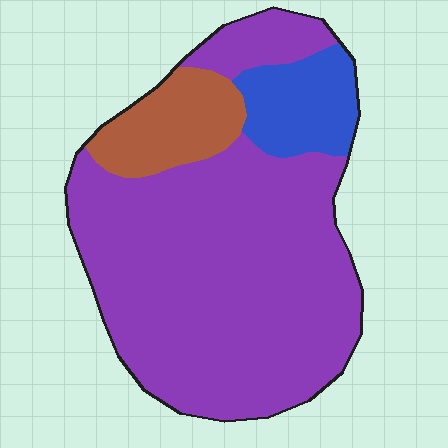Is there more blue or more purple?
Purple.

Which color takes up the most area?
Purple, at roughly 75%.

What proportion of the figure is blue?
Blue covers around 10% of the figure.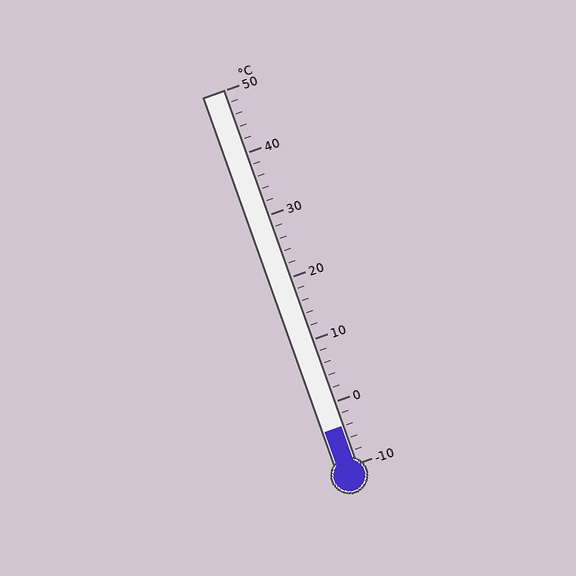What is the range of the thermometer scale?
The thermometer scale ranges from -10°C to 50°C.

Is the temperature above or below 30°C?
The temperature is below 30°C.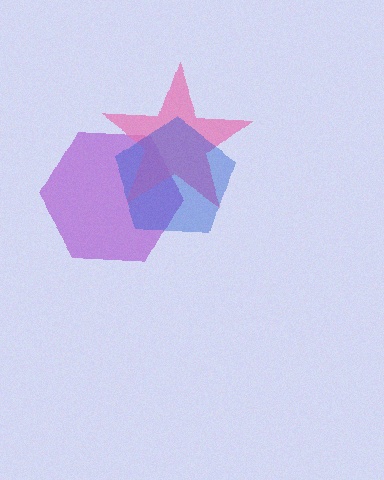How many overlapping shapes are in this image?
There are 3 overlapping shapes in the image.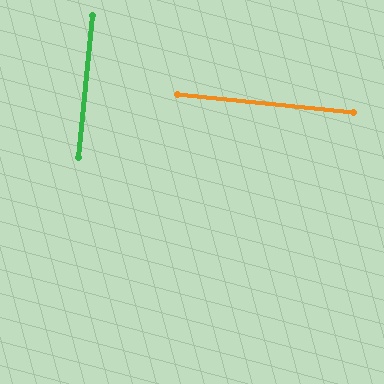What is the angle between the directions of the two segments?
Approximately 90 degrees.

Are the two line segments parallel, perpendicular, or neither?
Perpendicular — they meet at approximately 90°.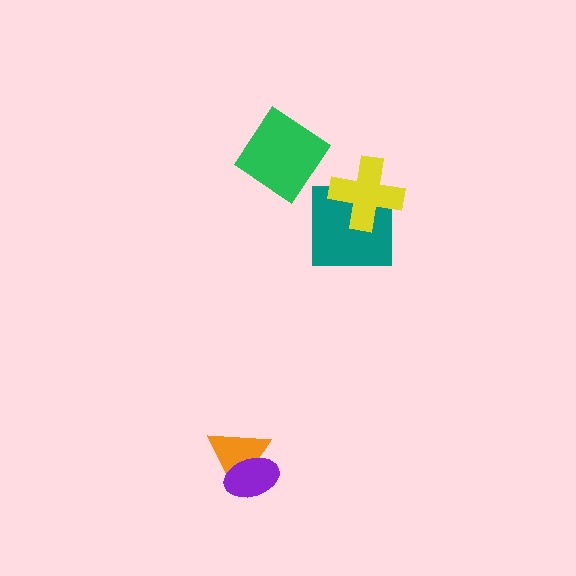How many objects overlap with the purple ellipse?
1 object overlaps with the purple ellipse.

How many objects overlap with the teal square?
1 object overlaps with the teal square.